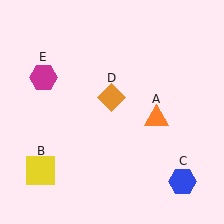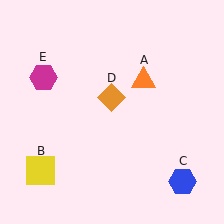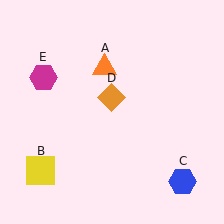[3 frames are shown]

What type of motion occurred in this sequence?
The orange triangle (object A) rotated counterclockwise around the center of the scene.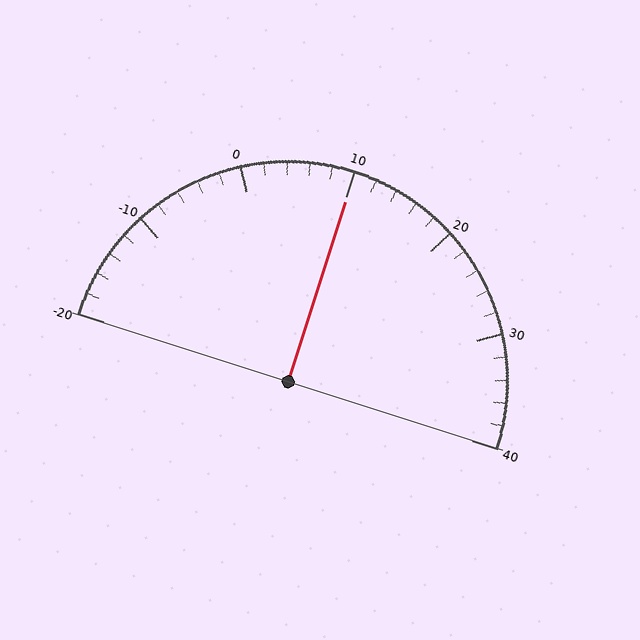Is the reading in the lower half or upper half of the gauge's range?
The reading is in the upper half of the range (-20 to 40).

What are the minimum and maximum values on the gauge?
The gauge ranges from -20 to 40.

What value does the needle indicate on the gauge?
The needle indicates approximately 10.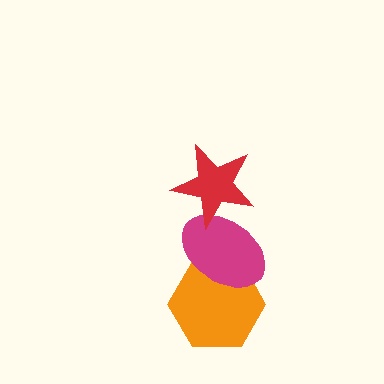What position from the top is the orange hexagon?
The orange hexagon is 3rd from the top.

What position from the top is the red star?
The red star is 1st from the top.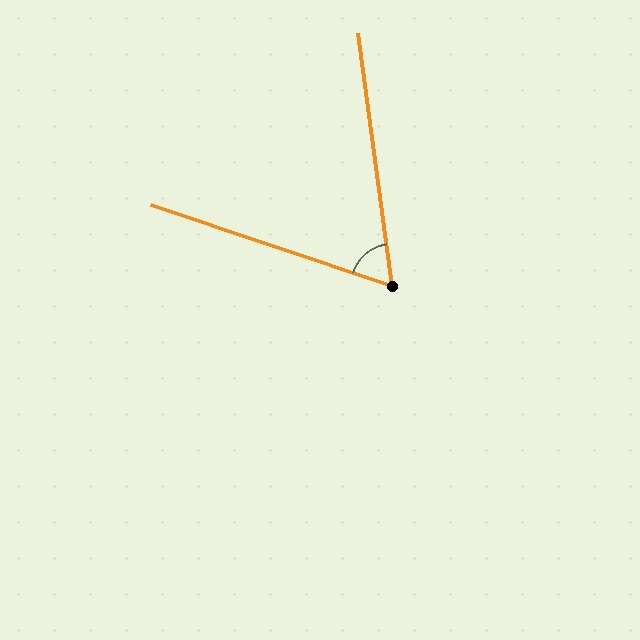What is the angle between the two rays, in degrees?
Approximately 64 degrees.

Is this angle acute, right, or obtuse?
It is acute.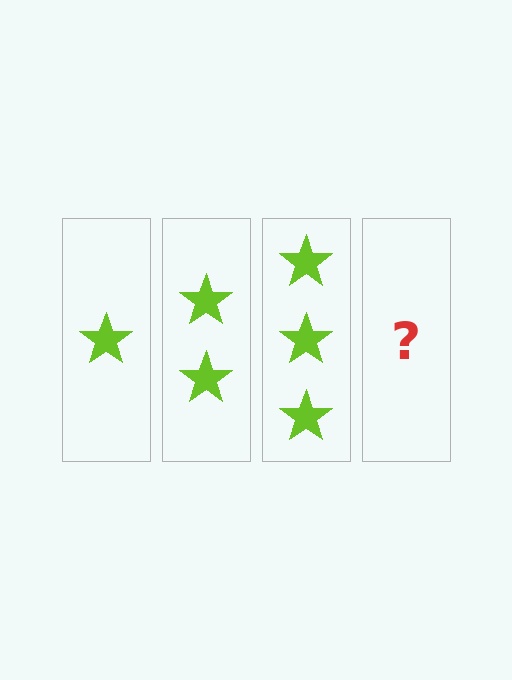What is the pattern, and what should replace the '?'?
The pattern is that each step adds one more star. The '?' should be 4 stars.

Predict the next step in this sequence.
The next step is 4 stars.